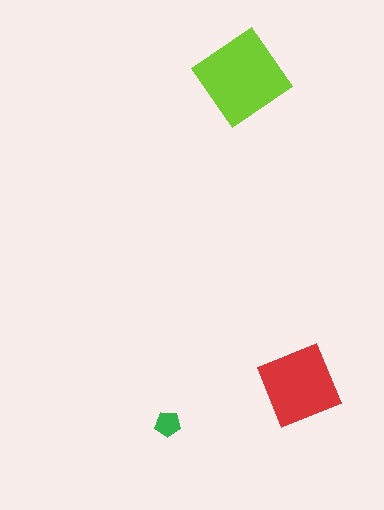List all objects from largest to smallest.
The lime diamond, the red square, the green pentagon.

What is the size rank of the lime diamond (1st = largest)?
1st.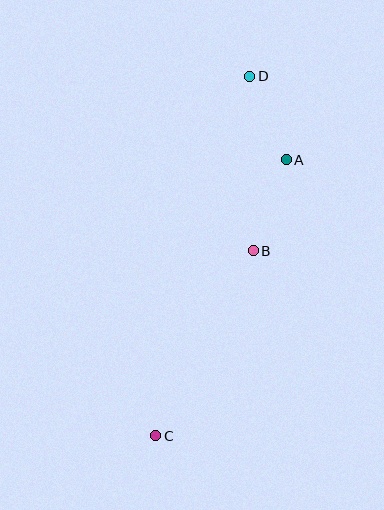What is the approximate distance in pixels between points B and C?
The distance between B and C is approximately 209 pixels.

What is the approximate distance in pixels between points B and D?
The distance between B and D is approximately 175 pixels.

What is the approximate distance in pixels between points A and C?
The distance between A and C is approximately 305 pixels.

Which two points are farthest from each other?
Points C and D are farthest from each other.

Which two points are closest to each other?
Points A and D are closest to each other.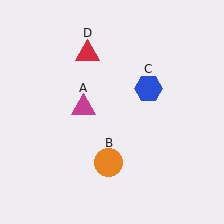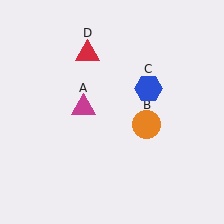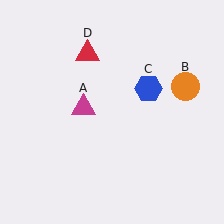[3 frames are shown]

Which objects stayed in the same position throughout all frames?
Magenta triangle (object A) and blue hexagon (object C) and red triangle (object D) remained stationary.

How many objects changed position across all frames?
1 object changed position: orange circle (object B).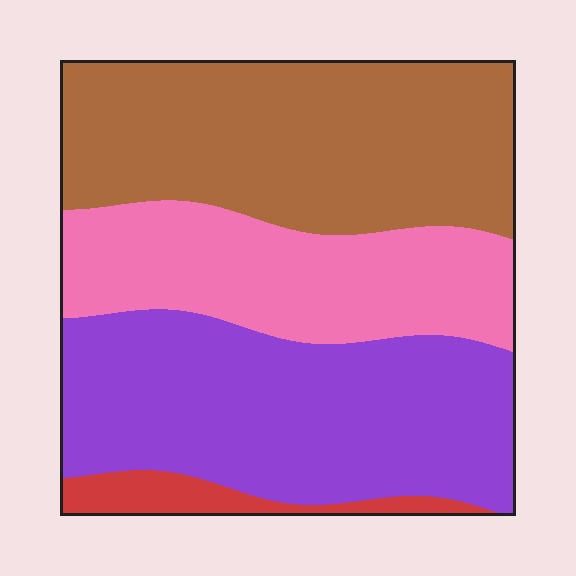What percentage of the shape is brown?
Brown takes up about one third (1/3) of the shape.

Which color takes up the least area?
Red, at roughly 5%.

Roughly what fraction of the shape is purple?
Purple takes up about three eighths (3/8) of the shape.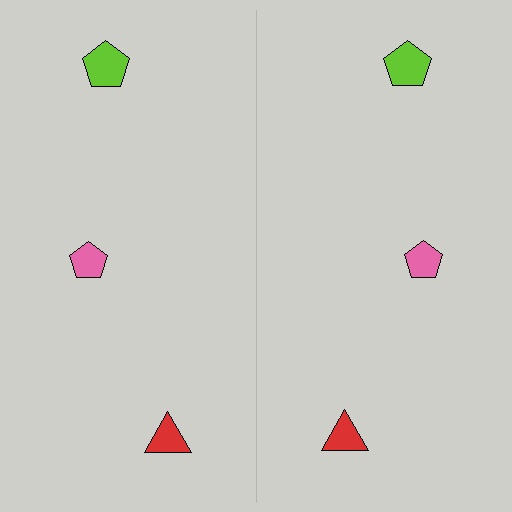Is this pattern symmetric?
Yes, this pattern has bilateral (reflection) symmetry.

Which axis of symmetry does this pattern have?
The pattern has a vertical axis of symmetry running through the center of the image.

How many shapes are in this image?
There are 6 shapes in this image.